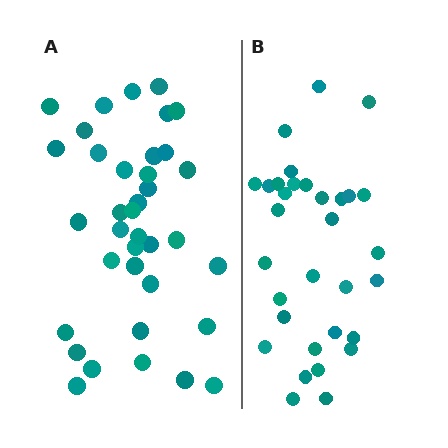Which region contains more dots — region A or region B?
Region A (the left region) has more dots.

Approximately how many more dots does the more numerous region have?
Region A has about 5 more dots than region B.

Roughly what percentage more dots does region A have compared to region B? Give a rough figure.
About 15% more.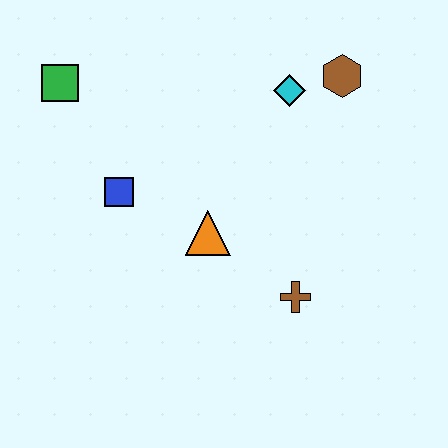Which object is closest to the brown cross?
The orange triangle is closest to the brown cross.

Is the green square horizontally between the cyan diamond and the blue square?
No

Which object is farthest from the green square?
The brown cross is farthest from the green square.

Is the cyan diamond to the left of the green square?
No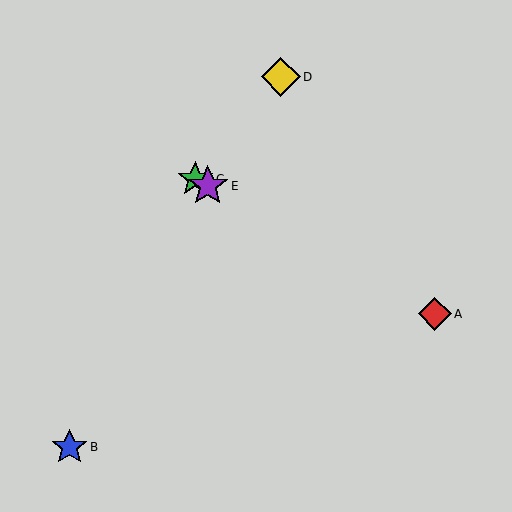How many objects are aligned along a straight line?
3 objects (A, C, E) are aligned along a straight line.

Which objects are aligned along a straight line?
Objects A, C, E are aligned along a straight line.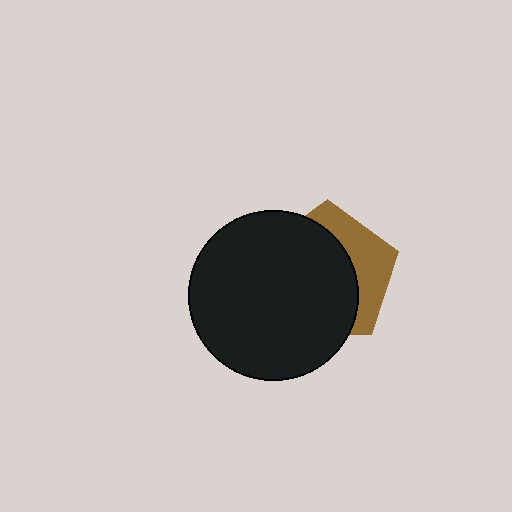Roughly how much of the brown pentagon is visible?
A small part of it is visible (roughly 33%).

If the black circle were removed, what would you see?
You would see the complete brown pentagon.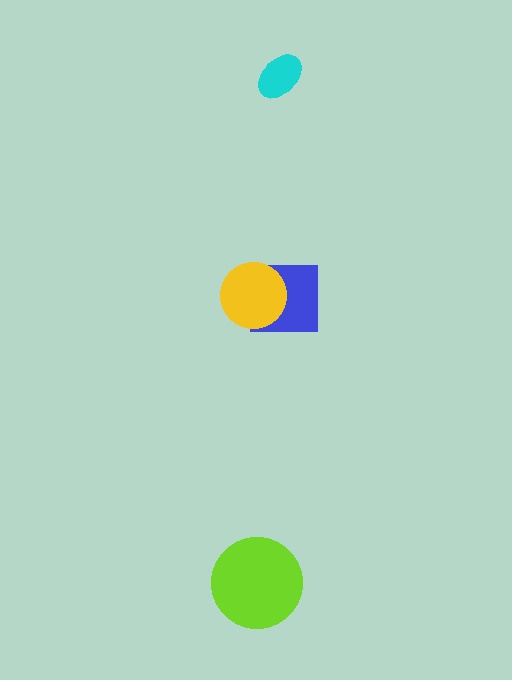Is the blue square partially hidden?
Yes, it is partially covered by another shape.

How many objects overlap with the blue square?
1 object overlaps with the blue square.